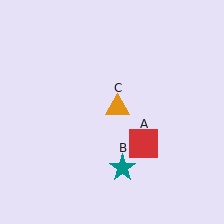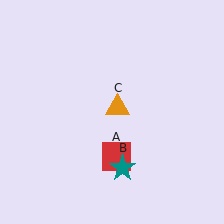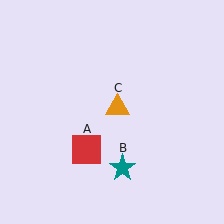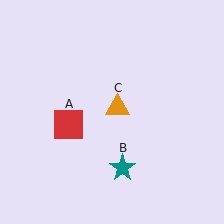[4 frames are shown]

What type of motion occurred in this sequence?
The red square (object A) rotated clockwise around the center of the scene.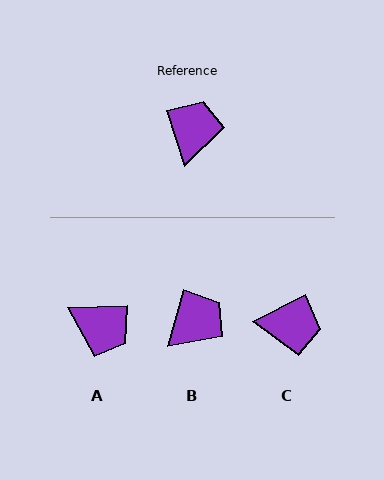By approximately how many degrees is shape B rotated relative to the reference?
Approximately 34 degrees clockwise.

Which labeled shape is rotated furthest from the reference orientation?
A, about 106 degrees away.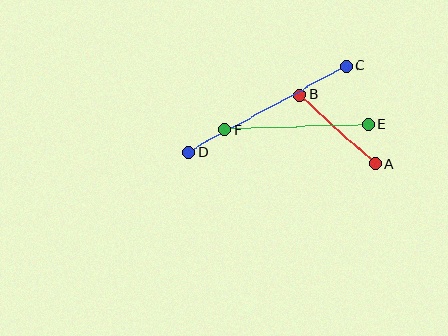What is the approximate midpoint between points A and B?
The midpoint is at approximately (337, 129) pixels.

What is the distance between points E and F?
The distance is approximately 144 pixels.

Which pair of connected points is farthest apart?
Points C and D are farthest apart.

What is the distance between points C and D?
The distance is approximately 180 pixels.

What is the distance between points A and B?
The distance is approximately 102 pixels.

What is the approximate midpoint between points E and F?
The midpoint is at approximately (297, 127) pixels.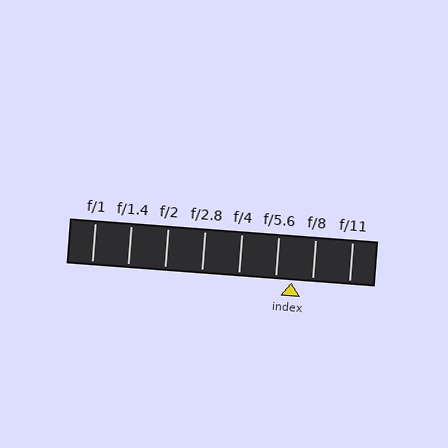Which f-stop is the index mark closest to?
The index mark is closest to f/5.6.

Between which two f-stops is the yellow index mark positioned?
The index mark is between f/5.6 and f/8.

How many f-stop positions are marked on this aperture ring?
There are 8 f-stop positions marked.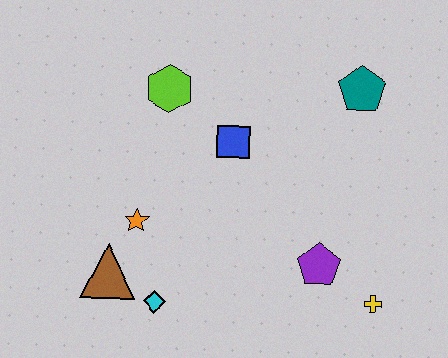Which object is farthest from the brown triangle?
The teal pentagon is farthest from the brown triangle.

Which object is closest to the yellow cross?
The purple pentagon is closest to the yellow cross.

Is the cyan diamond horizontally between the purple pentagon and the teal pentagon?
No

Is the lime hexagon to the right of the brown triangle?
Yes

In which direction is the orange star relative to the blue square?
The orange star is to the left of the blue square.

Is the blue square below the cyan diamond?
No